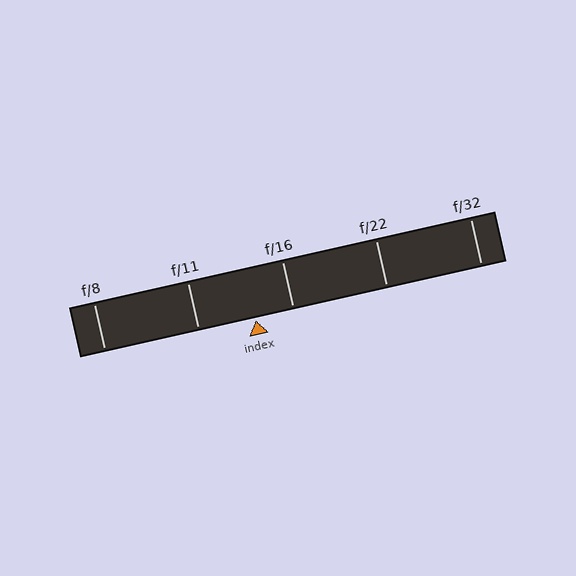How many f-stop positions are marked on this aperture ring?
There are 5 f-stop positions marked.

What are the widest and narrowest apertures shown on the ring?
The widest aperture shown is f/8 and the narrowest is f/32.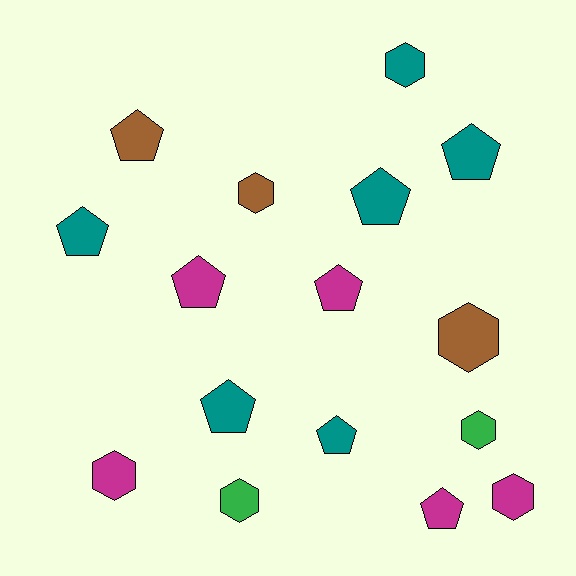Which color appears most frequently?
Teal, with 6 objects.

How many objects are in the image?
There are 16 objects.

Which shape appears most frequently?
Pentagon, with 9 objects.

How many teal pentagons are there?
There are 5 teal pentagons.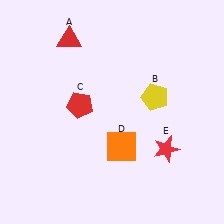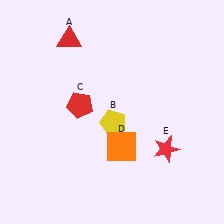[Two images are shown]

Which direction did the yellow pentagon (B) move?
The yellow pentagon (B) moved left.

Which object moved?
The yellow pentagon (B) moved left.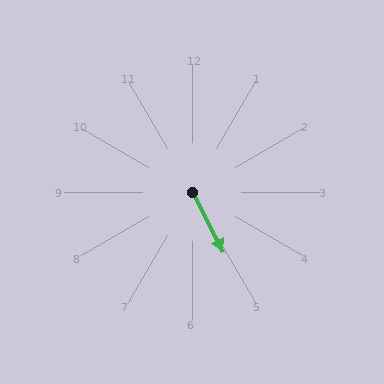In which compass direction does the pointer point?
Southeast.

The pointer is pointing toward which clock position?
Roughly 5 o'clock.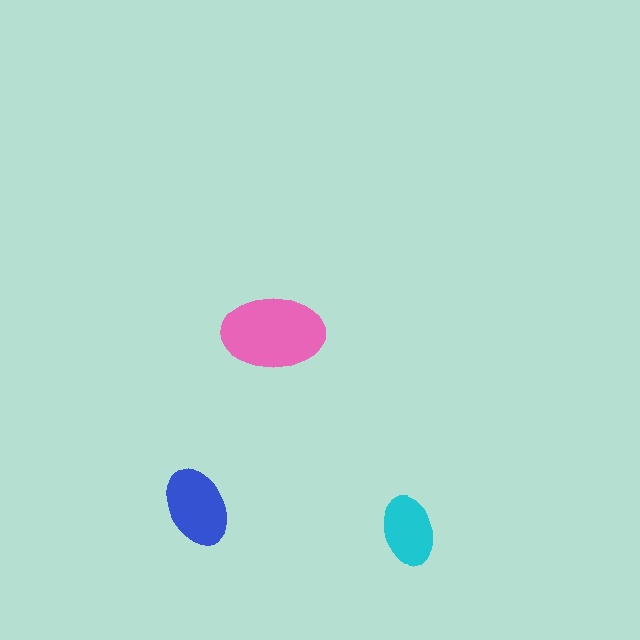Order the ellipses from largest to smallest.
the pink one, the blue one, the cyan one.